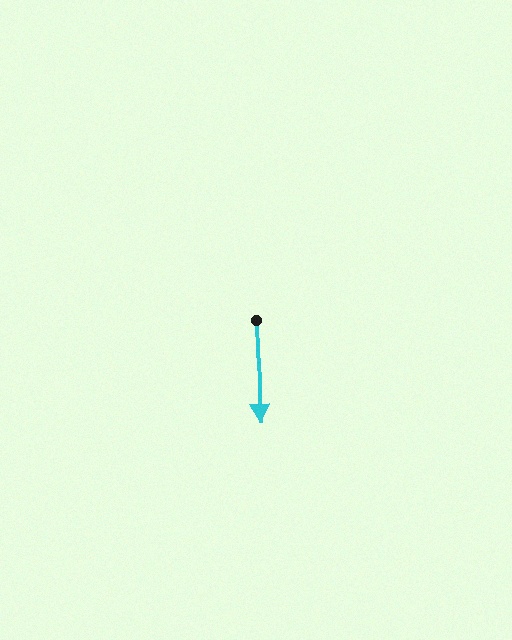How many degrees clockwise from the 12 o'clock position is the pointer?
Approximately 178 degrees.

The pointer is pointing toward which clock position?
Roughly 6 o'clock.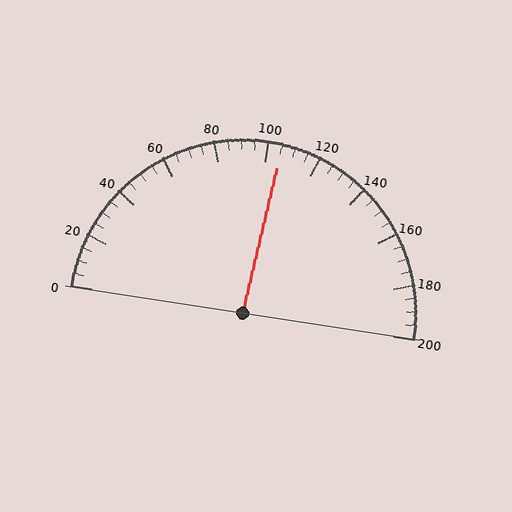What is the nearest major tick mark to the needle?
The nearest major tick mark is 100.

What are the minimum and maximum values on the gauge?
The gauge ranges from 0 to 200.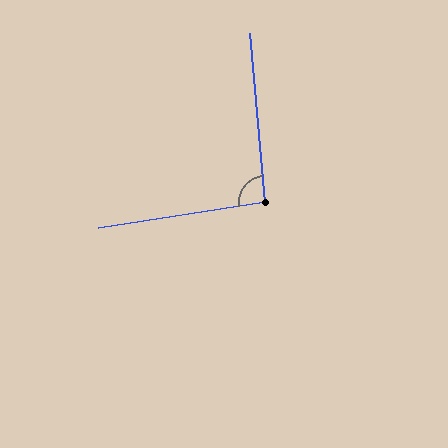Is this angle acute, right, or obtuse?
It is approximately a right angle.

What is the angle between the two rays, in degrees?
Approximately 94 degrees.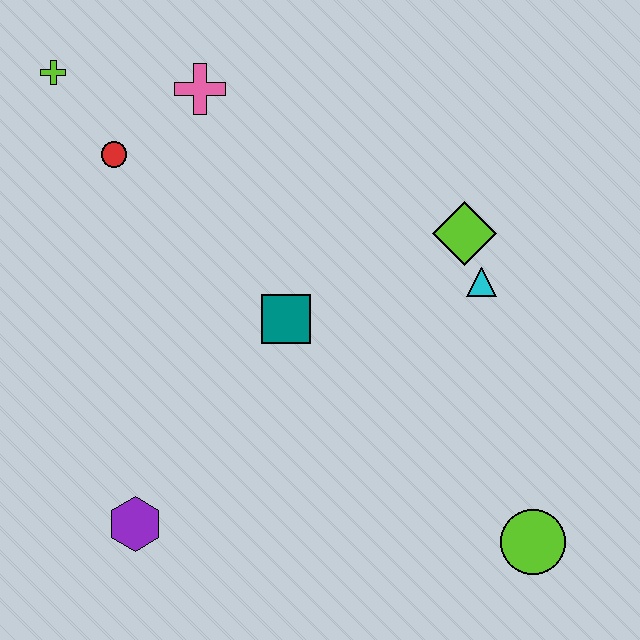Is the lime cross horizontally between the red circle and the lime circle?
No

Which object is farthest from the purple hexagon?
The lime cross is farthest from the purple hexagon.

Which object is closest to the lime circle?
The cyan triangle is closest to the lime circle.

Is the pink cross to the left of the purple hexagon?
No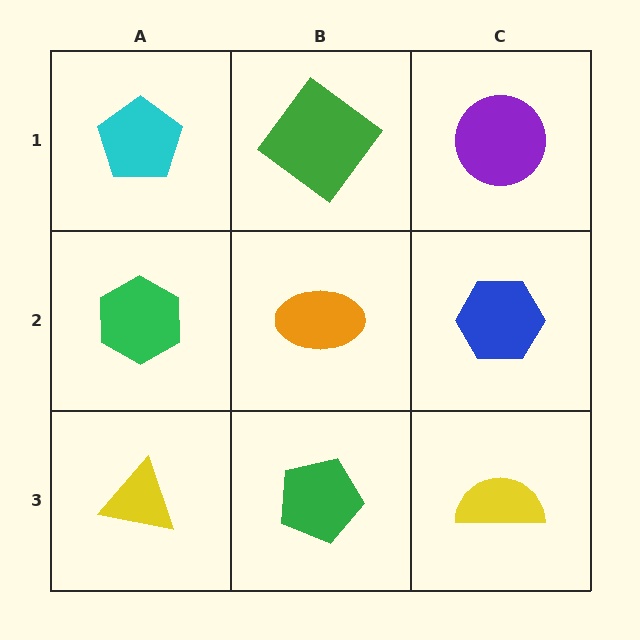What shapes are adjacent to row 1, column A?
A green hexagon (row 2, column A), a green diamond (row 1, column B).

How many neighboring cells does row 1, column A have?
2.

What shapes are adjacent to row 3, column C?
A blue hexagon (row 2, column C), a green pentagon (row 3, column B).